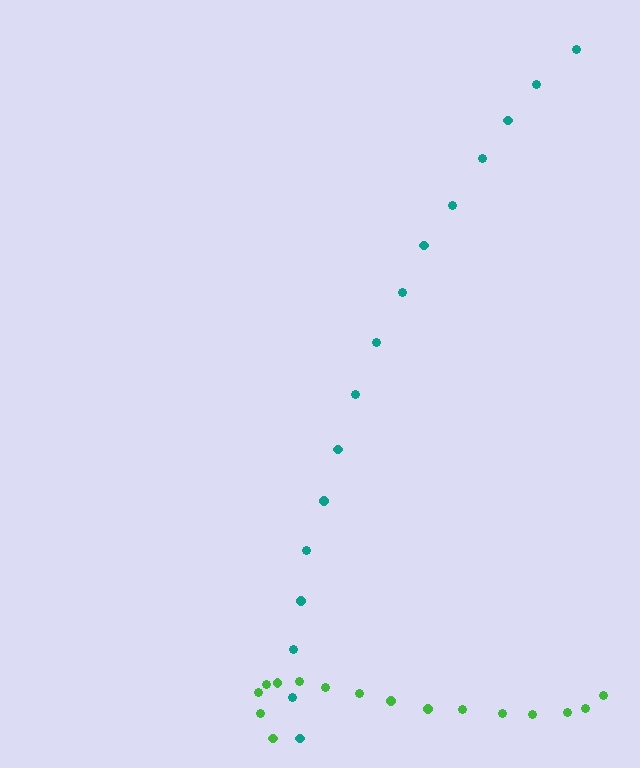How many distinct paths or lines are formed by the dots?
There are 2 distinct paths.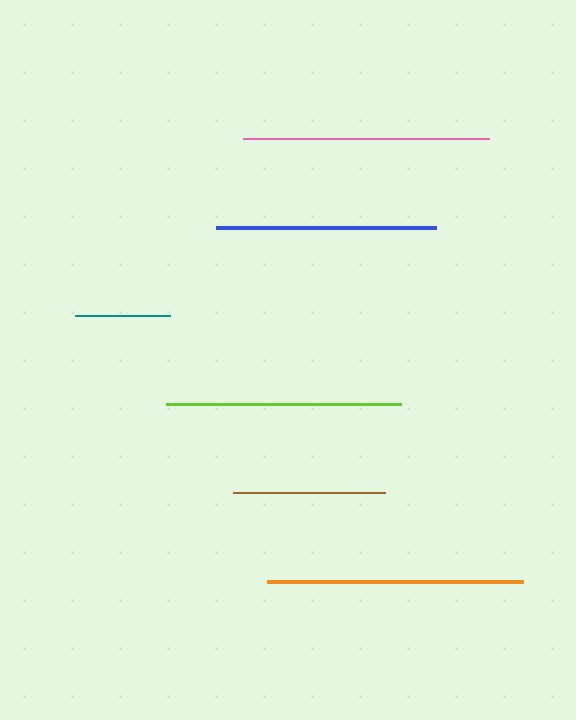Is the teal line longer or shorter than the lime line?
The lime line is longer than the teal line.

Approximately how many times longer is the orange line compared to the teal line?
The orange line is approximately 2.7 times the length of the teal line.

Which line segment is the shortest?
The teal line is the shortest at approximately 94 pixels.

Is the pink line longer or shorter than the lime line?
The pink line is longer than the lime line.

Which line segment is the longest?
The orange line is the longest at approximately 256 pixels.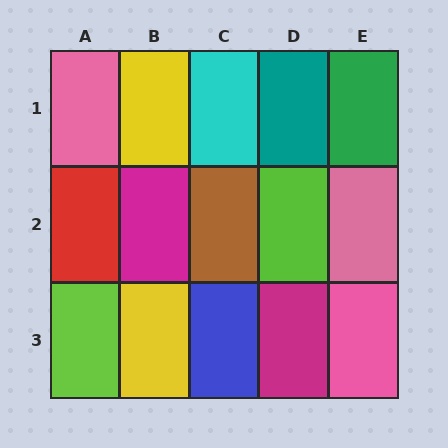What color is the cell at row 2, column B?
Magenta.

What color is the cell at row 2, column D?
Lime.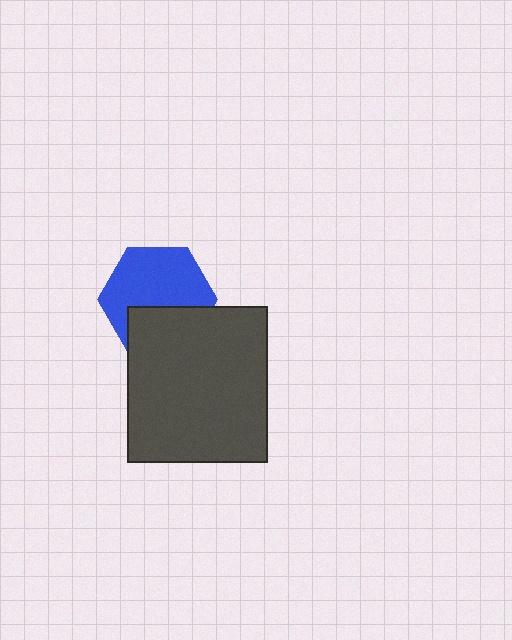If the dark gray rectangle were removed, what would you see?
You would see the complete blue hexagon.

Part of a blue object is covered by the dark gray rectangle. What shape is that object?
It is a hexagon.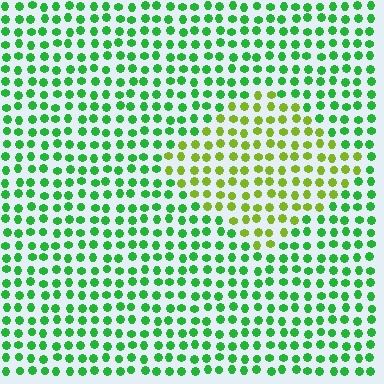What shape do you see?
I see a diamond.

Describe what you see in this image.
The image is filled with small green elements in a uniform arrangement. A diamond-shaped region is visible where the elements are tinted to a slightly different hue, forming a subtle color boundary.